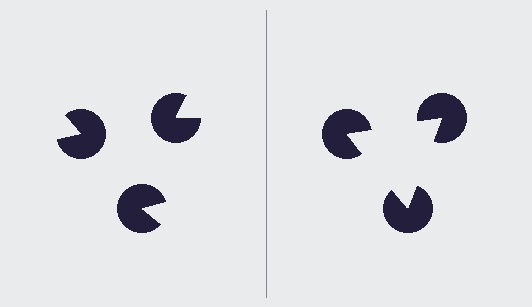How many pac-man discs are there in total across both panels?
6 — 3 on each side.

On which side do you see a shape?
An illusory triangle appears on the right side. On the left side the wedge cuts are rotated, so no coherent shape forms.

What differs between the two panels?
The pac-man discs are positioned identically on both sides; only the wedge orientations differ. On the right they align to a triangle; on the left they are misaligned.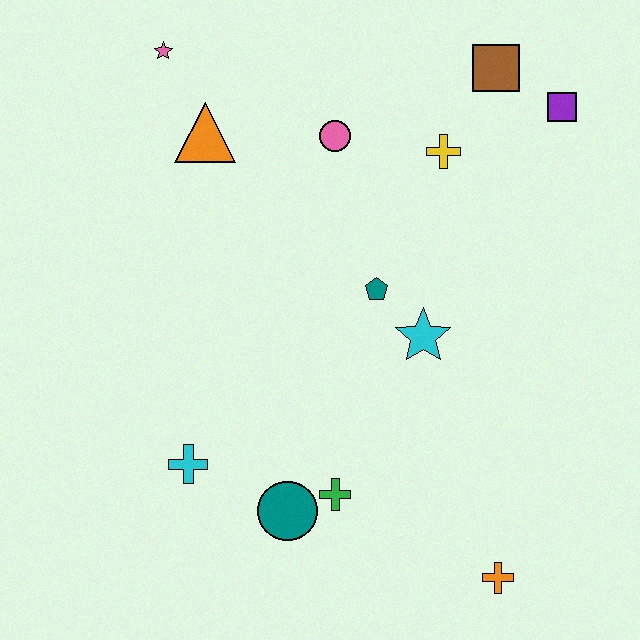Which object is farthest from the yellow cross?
The orange cross is farthest from the yellow cross.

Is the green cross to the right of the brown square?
No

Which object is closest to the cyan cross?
The teal circle is closest to the cyan cross.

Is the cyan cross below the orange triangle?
Yes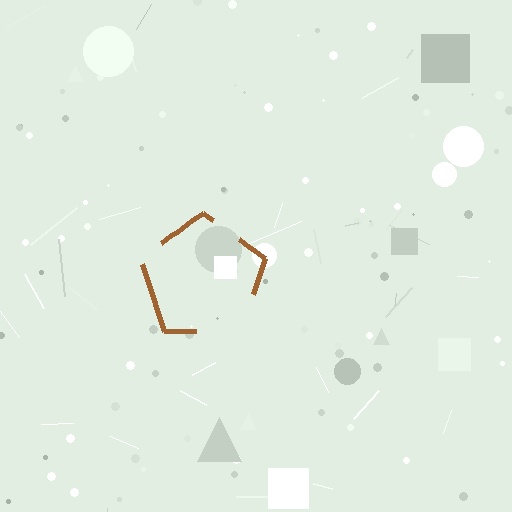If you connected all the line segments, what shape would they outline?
They would outline a pentagon.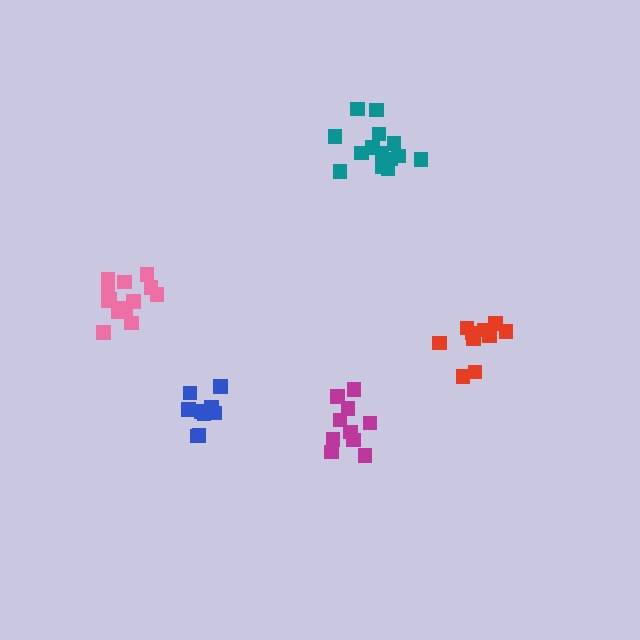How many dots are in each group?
Group 1: 10 dots, Group 2: 15 dots, Group 3: 10 dots, Group 4: 9 dots, Group 5: 14 dots (58 total).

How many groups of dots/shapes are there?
There are 5 groups.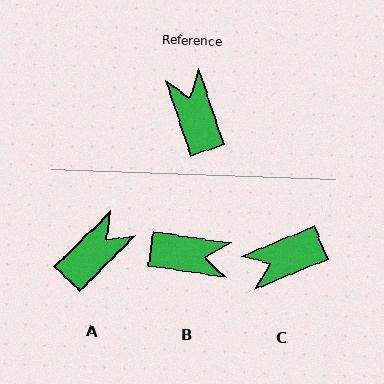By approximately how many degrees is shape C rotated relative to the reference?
Approximately 94 degrees counter-clockwise.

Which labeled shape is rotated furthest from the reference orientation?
B, about 117 degrees away.